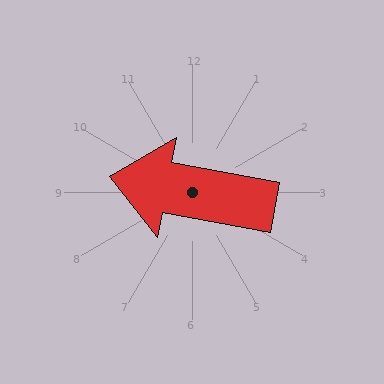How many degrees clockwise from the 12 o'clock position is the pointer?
Approximately 280 degrees.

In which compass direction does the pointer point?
West.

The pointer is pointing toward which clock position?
Roughly 9 o'clock.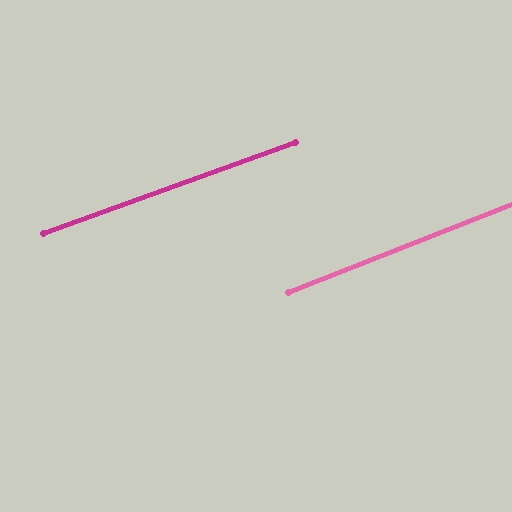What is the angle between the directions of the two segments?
Approximately 2 degrees.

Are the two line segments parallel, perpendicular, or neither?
Parallel — their directions differ by only 1.7°.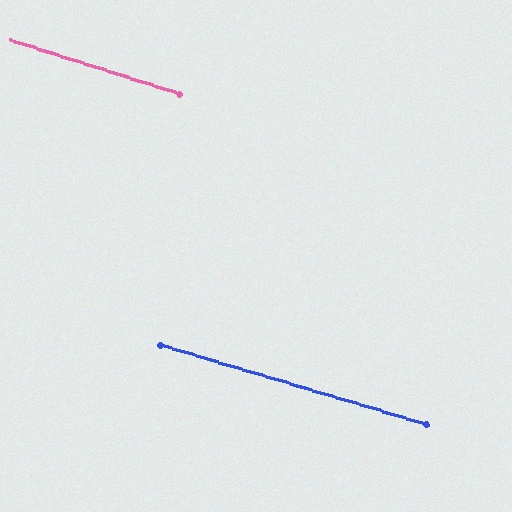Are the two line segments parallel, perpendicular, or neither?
Parallel — their directions differ by only 1.0°.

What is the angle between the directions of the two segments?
Approximately 1 degree.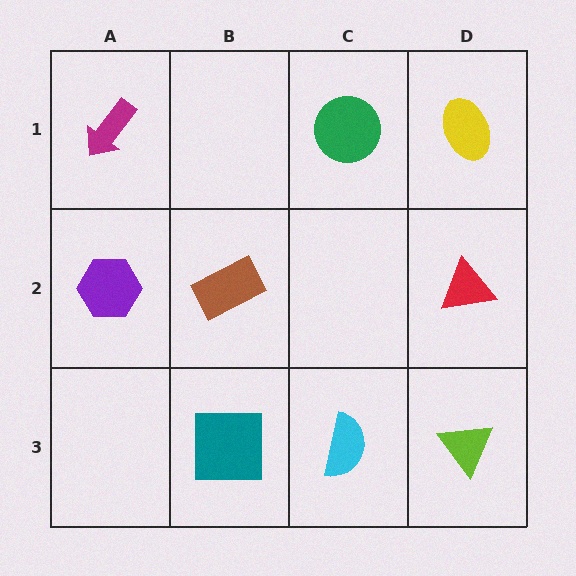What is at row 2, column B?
A brown rectangle.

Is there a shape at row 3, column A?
No, that cell is empty.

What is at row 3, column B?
A teal square.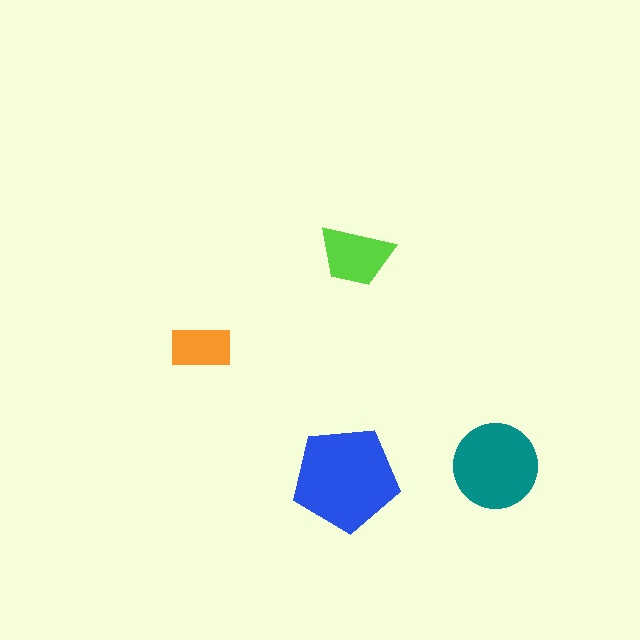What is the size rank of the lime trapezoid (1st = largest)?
3rd.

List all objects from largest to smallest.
The blue pentagon, the teal circle, the lime trapezoid, the orange rectangle.